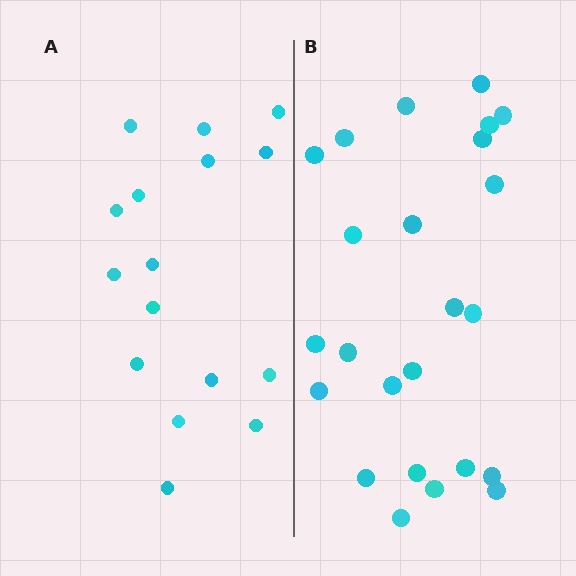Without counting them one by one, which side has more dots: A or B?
Region B (the right region) has more dots.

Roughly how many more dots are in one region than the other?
Region B has roughly 8 or so more dots than region A.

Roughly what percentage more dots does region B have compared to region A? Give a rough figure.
About 50% more.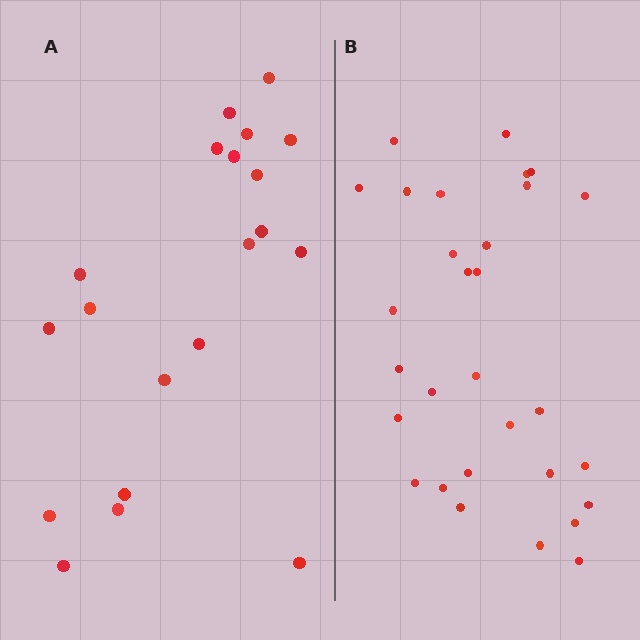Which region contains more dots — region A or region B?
Region B (the right region) has more dots.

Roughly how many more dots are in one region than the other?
Region B has roughly 10 or so more dots than region A.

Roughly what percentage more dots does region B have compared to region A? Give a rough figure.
About 50% more.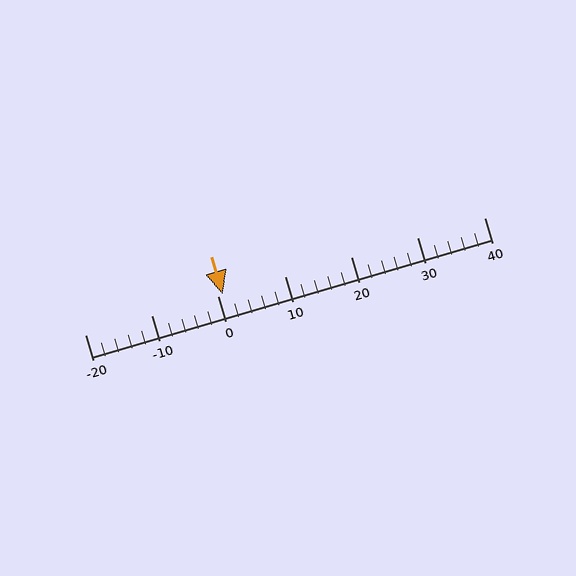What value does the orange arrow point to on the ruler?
The orange arrow points to approximately 1.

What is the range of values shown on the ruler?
The ruler shows values from -20 to 40.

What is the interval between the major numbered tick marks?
The major tick marks are spaced 10 units apart.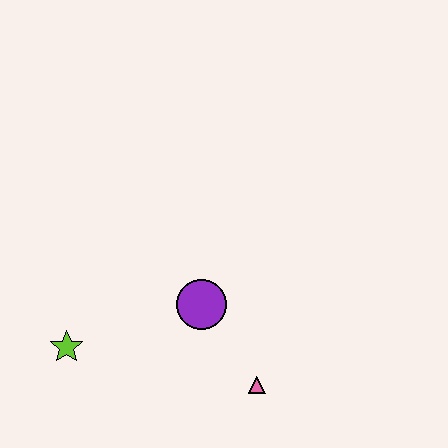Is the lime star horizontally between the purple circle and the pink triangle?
No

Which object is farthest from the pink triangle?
The lime star is farthest from the pink triangle.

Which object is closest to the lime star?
The purple circle is closest to the lime star.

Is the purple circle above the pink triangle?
Yes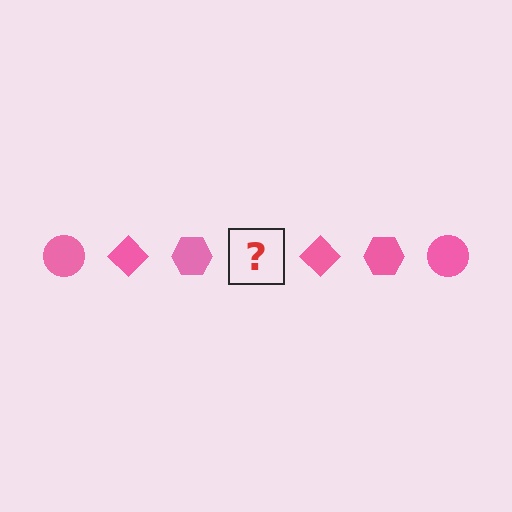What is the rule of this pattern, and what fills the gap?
The rule is that the pattern cycles through circle, diamond, hexagon shapes in pink. The gap should be filled with a pink circle.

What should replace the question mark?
The question mark should be replaced with a pink circle.